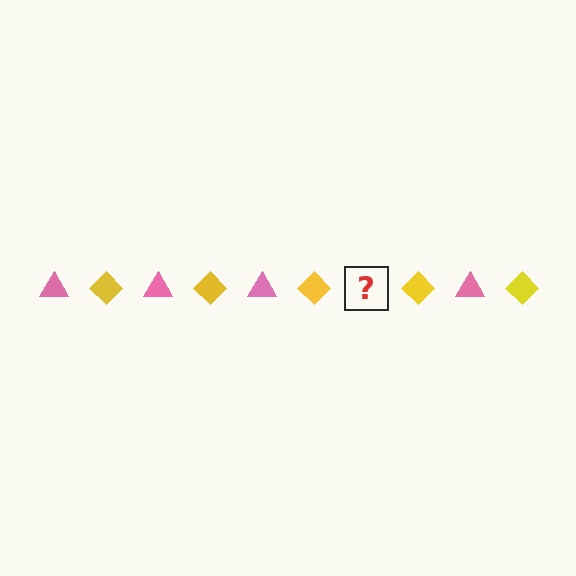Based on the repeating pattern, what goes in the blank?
The blank should be a pink triangle.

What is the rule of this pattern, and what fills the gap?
The rule is that the pattern alternates between pink triangle and yellow diamond. The gap should be filled with a pink triangle.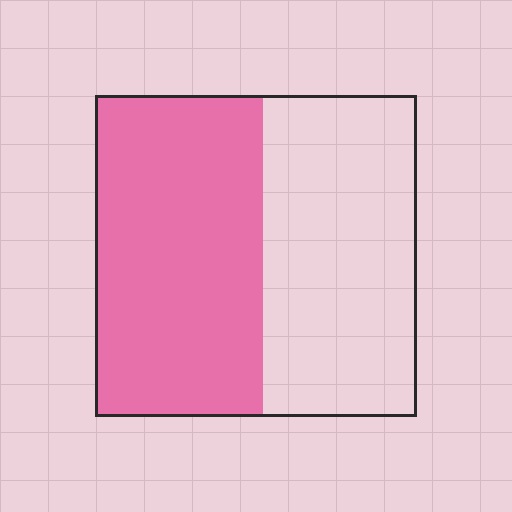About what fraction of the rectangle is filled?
About one half (1/2).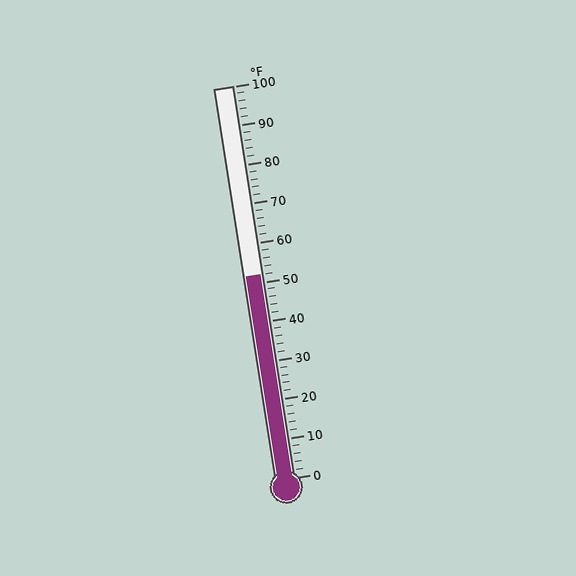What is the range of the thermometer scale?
The thermometer scale ranges from 0°F to 100°F.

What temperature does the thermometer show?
The thermometer shows approximately 52°F.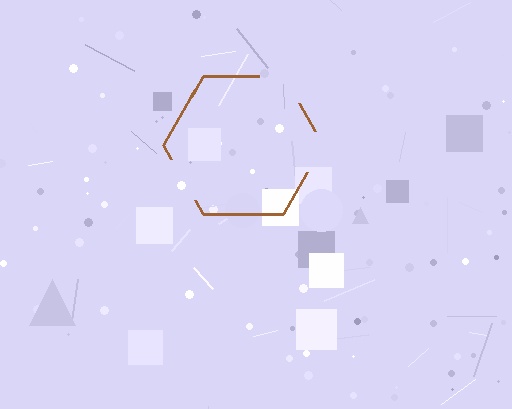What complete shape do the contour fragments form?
The contour fragments form a hexagon.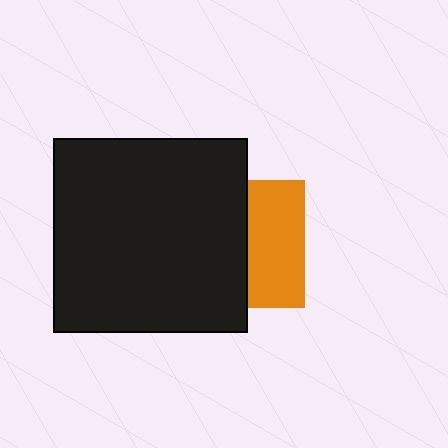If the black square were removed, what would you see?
You would see the complete orange square.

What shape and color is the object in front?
The object in front is a black square.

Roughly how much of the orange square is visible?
About half of it is visible (roughly 45%).